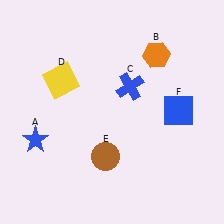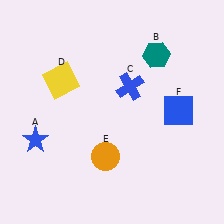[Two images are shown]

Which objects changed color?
B changed from orange to teal. E changed from brown to orange.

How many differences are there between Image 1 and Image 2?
There are 2 differences between the two images.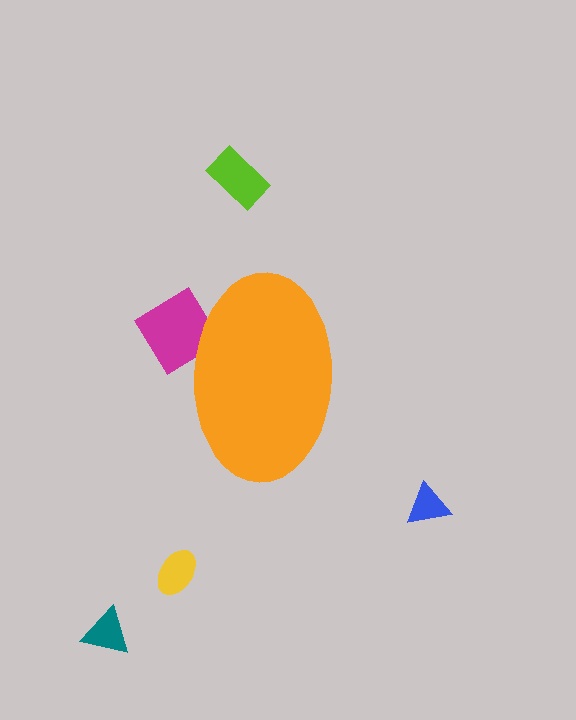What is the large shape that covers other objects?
An orange ellipse.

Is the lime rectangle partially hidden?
No, the lime rectangle is fully visible.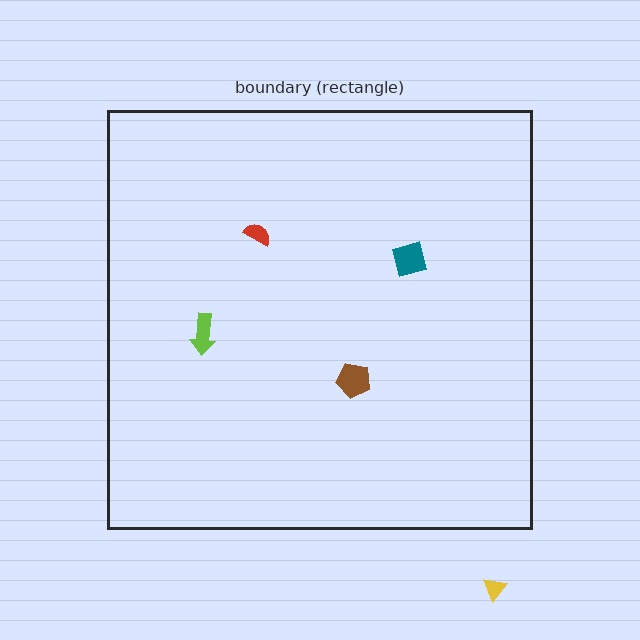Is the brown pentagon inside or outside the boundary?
Inside.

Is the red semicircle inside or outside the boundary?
Inside.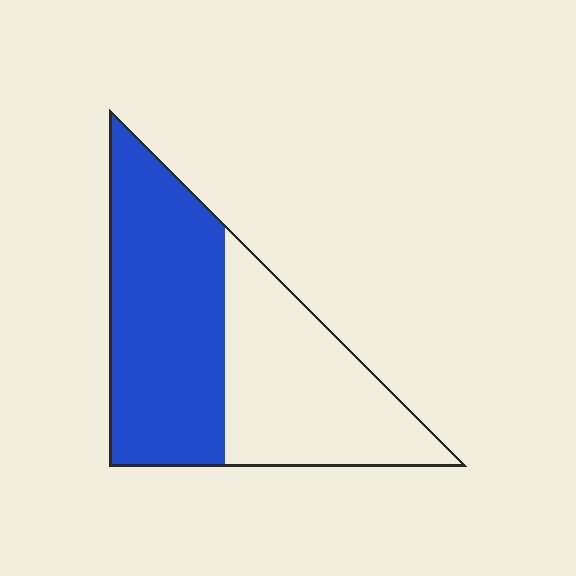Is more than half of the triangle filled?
Yes.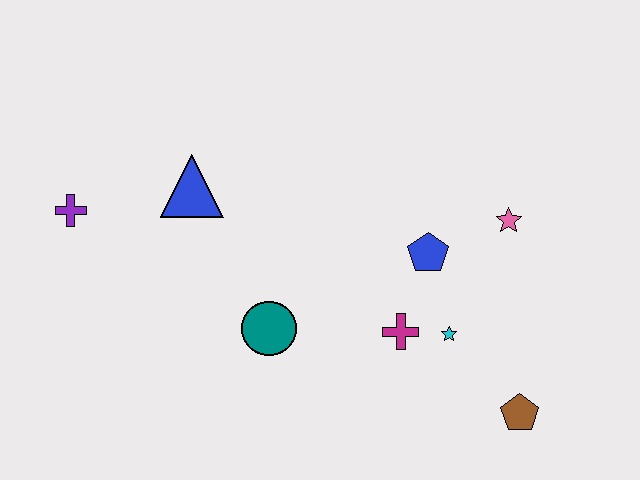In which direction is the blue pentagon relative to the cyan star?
The blue pentagon is above the cyan star.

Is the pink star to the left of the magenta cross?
No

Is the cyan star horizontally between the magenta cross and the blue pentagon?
No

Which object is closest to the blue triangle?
The purple cross is closest to the blue triangle.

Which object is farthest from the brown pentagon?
The purple cross is farthest from the brown pentagon.